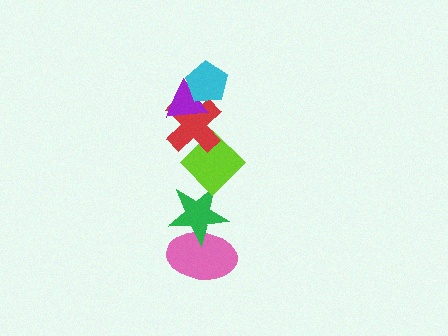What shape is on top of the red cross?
The purple triangle is on top of the red cross.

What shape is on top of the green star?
The lime diamond is on top of the green star.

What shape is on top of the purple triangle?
The cyan pentagon is on top of the purple triangle.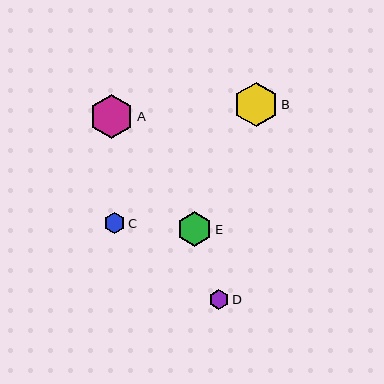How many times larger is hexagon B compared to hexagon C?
Hexagon B is approximately 2.1 times the size of hexagon C.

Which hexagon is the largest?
Hexagon A is the largest with a size of approximately 44 pixels.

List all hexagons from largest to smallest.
From largest to smallest: A, B, E, C, D.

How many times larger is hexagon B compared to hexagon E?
Hexagon B is approximately 1.3 times the size of hexagon E.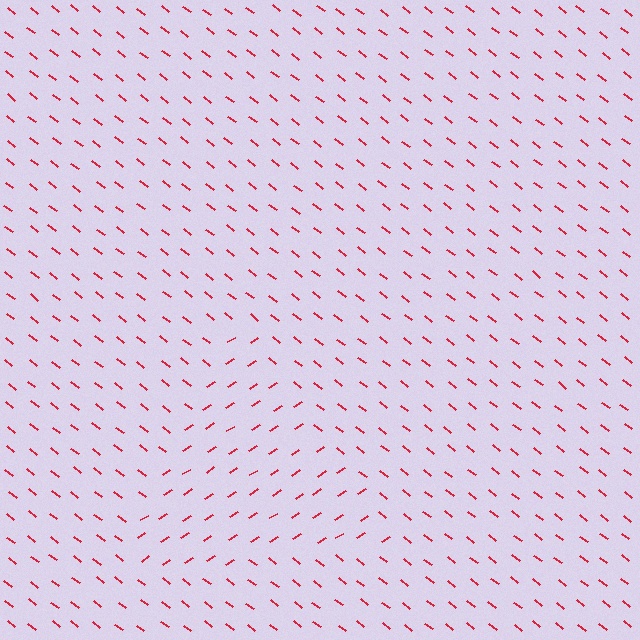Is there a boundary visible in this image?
Yes, there is a texture boundary formed by a change in line orientation.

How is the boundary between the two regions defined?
The boundary is defined purely by a change in line orientation (approximately 71 degrees difference). All lines are the same color and thickness.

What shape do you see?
I see a triangle.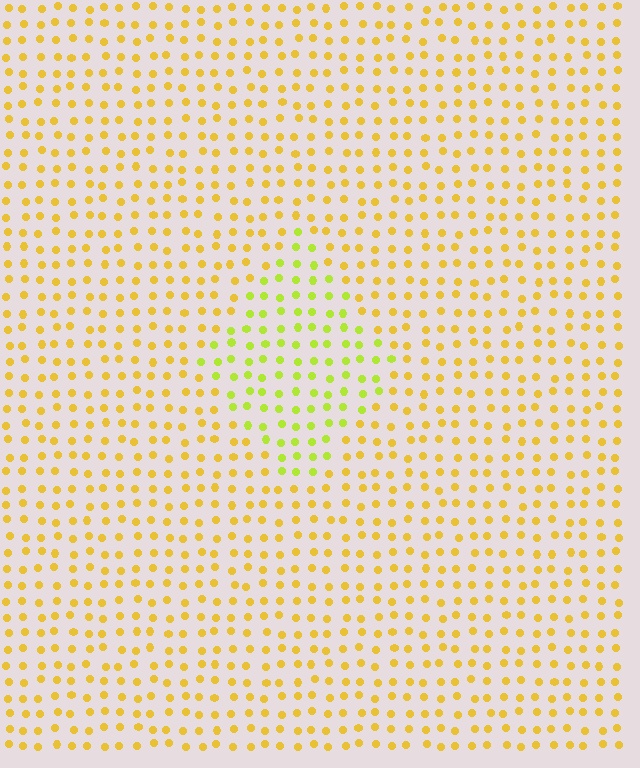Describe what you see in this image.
The image is filled with small yellow elements in a uniform arrangement. A diamond-shaped region is visible where the elements are tinted to a slightly different hue, forming a subtle color boundary.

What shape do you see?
I see a diamond.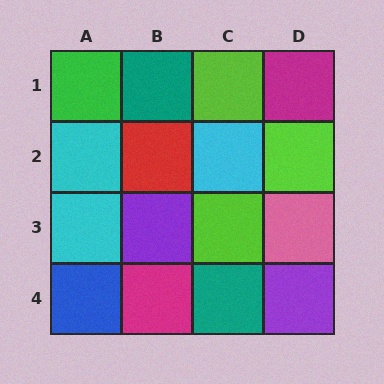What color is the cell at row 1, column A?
Green.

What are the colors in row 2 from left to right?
Cyan, red, cyan, lime.